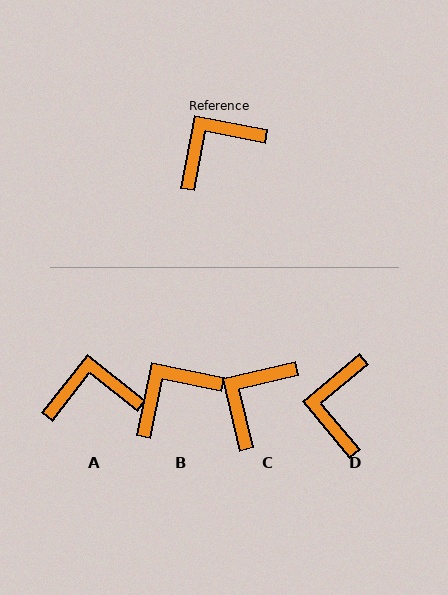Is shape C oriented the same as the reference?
No, it is off by about 24 degrees.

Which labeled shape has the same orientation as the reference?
B.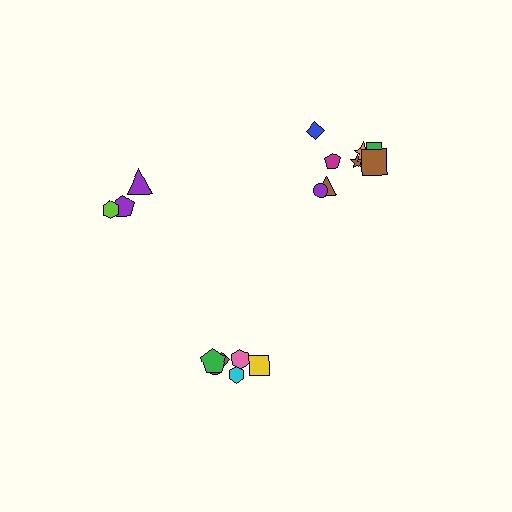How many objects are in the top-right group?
There are 8 objects.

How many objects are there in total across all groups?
There are 17 objects.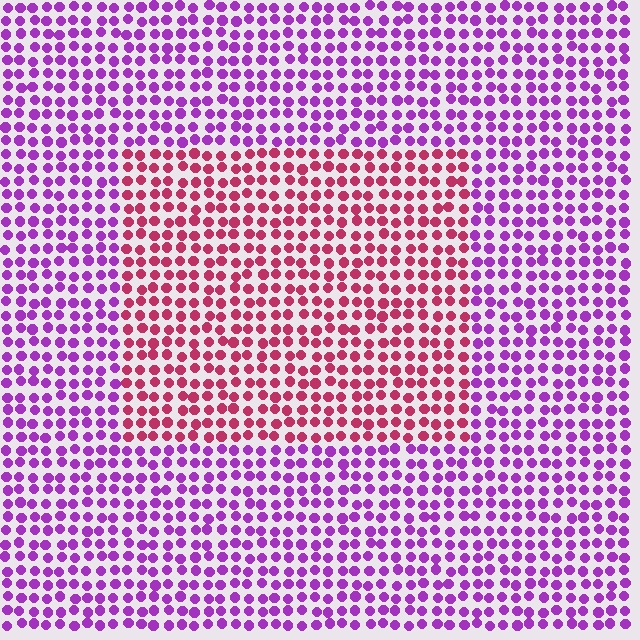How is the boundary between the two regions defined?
The boundary is defined purely by a slight shift in hue (about 50 degrees). Spacing, size, and orientation are identical on both sides.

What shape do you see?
I see a rectangle.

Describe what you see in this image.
The image is filled with small purple elements in a uniform arrangement. A rectangle-shaped region is visible where the elements are tinted to a slightly different hue, forming a subtle color boundary.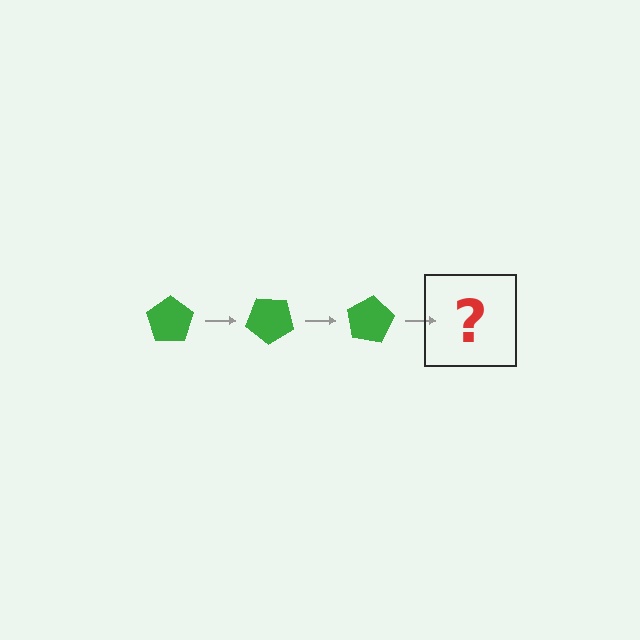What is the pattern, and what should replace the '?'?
The pattern is that the pentagon rotates 40 degrees each step. The '?' should be a green pentagon rotated 120 degrees.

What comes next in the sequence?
The next element should be a green pentagon rotated 120 degrees.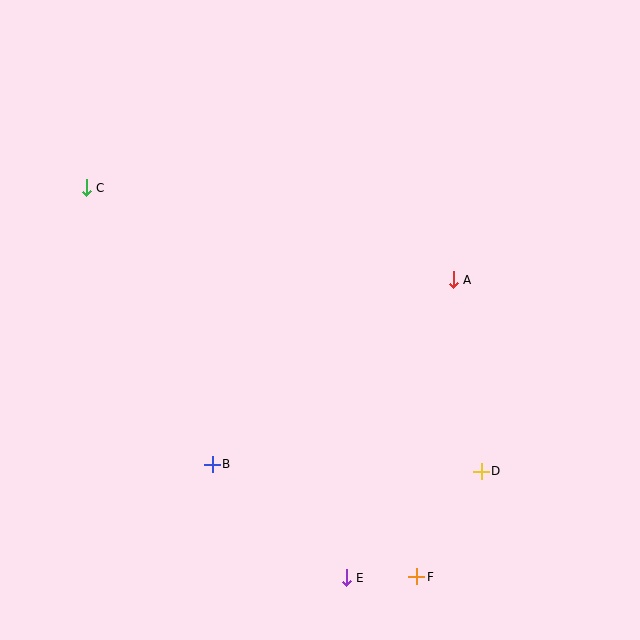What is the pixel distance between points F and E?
The distance between F and E is 70 pixels.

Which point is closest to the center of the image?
Point A at (453, 280) is closest to the center.